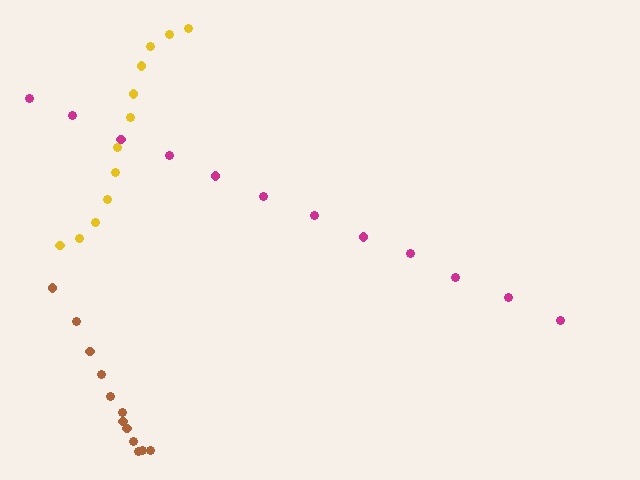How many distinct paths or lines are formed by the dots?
There are 3 distinct paths.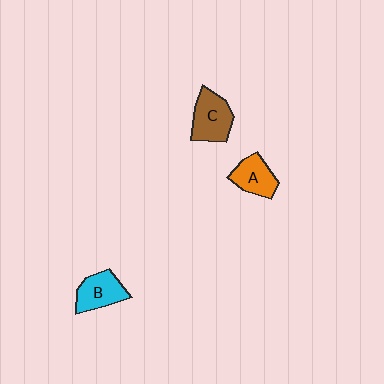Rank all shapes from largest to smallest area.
From largest to smallest: C (brown), B (cyan), A (orange).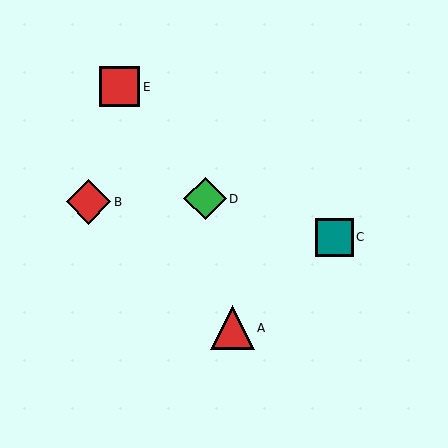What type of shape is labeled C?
Shape C is a teal square.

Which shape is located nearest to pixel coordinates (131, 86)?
The red square (labeled E) at (119, 87) is nearest to that location.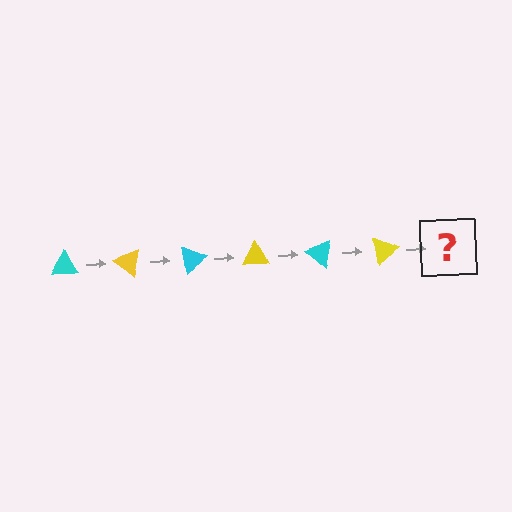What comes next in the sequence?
The next element should be a cyan triangle, rotated 240 degrees from the start.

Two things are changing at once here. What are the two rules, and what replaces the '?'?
The two rules are that it rotates 40 degrees each step and the color cycles through cyan and yellow. The '?' should be a cyan triangle, rotated 240 degrees from the start.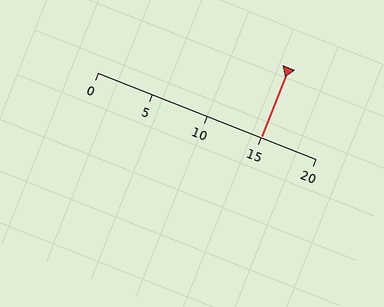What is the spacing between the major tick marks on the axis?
The major ticks are spaced 5 apart.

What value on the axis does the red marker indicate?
The marker indicates approximately 15.